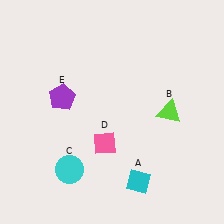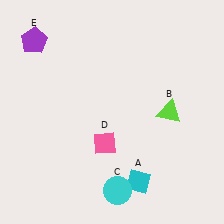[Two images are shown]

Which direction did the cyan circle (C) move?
The cyan circle (C) moved right.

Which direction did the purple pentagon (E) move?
The purple pentagon (E) moved up.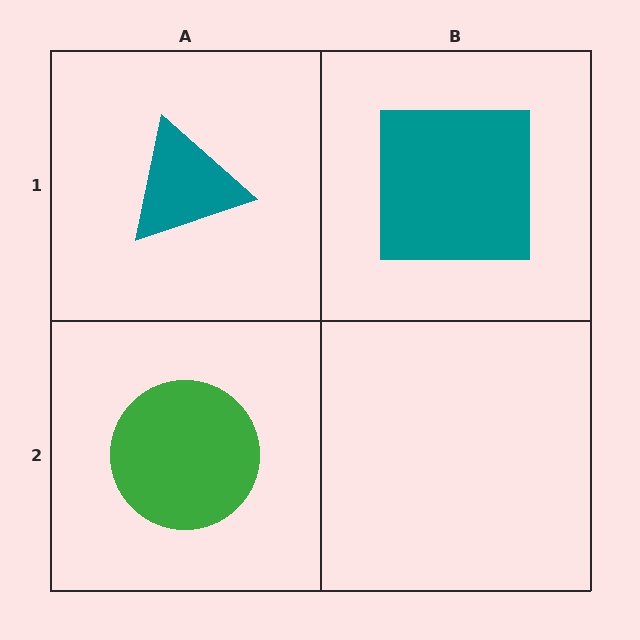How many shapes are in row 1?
2 shapes.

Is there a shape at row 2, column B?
No, that cell is empty.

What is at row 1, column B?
A teal square.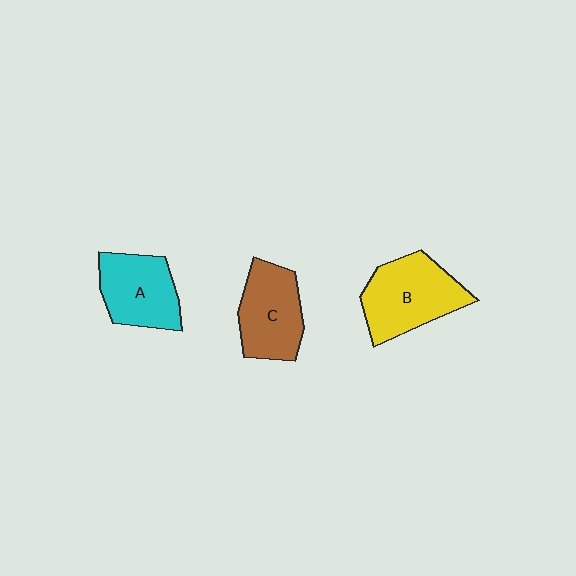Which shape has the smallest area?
Shape A (cyan).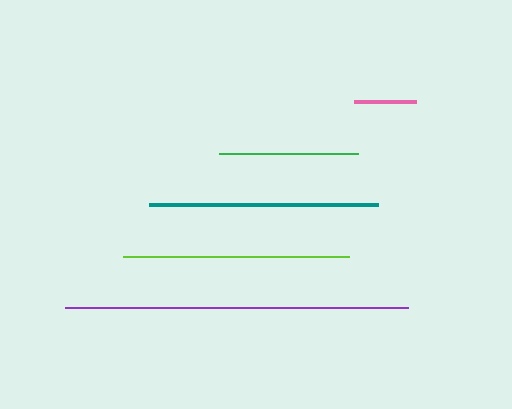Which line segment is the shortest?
The pink line is the shortest at approximately 62 pixels.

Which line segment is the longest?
The purple line is the longest at approximately 343 pixels.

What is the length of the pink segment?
The pink segment is approximately 62 pixels long.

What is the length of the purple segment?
The purple segment is approximately 343 pixels long.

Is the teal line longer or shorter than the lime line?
The teal line is longer than the lime line.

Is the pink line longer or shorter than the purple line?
The purple line is longer than the pink line.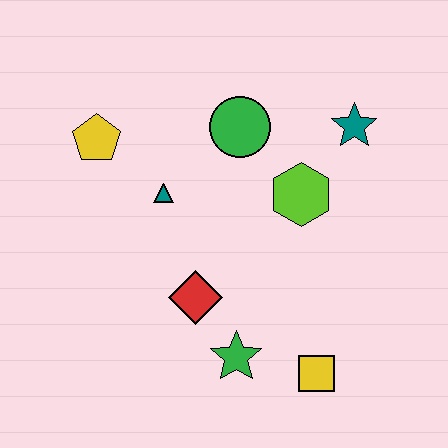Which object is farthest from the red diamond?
The teal star is farthest from the red diamond.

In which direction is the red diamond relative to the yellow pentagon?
The red diamond is below the yellow pentagon.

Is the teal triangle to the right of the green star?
No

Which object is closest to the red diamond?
The green star is closest to the red diamond.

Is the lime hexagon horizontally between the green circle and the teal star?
Yes